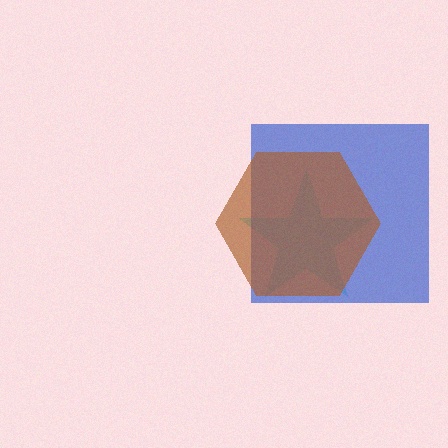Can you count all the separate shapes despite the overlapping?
Yes, there are 3 separate shapes.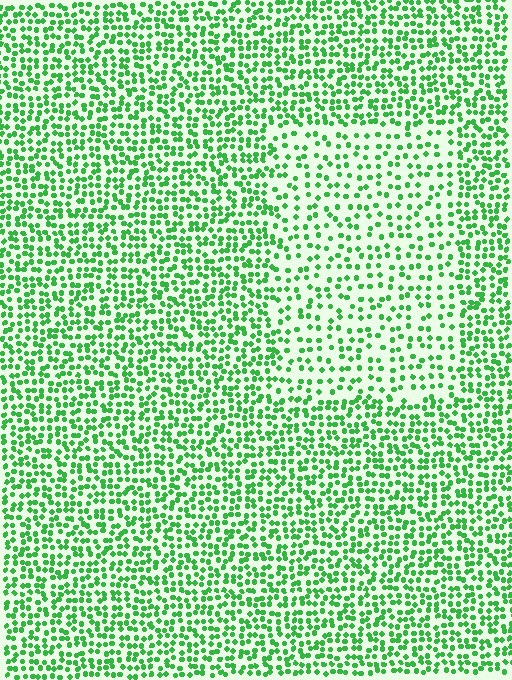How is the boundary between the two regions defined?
The boundary is defined by a change in element density (approximately 1.8x ratio). All elements are the same color, size, and shape.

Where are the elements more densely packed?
The elements are more densely packed outside the rectangle boundary.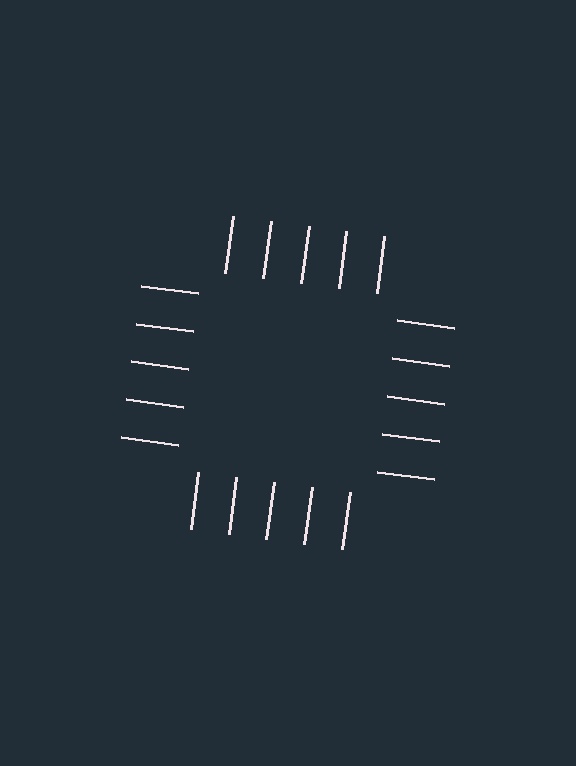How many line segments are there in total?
20 — 5 along each of the 4 edges.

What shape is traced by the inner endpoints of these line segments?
An illusory square — the line segments terminate on its edges but no continuous stroke is drawn.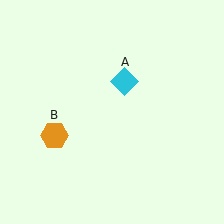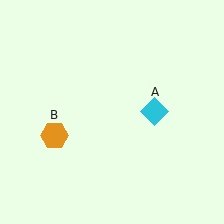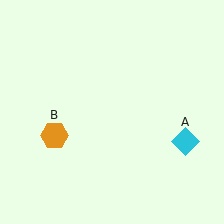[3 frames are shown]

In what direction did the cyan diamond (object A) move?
The cyan diamond (object A) moved down and to the right.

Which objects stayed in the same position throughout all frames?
Orange hexagon (object B) remained stationary.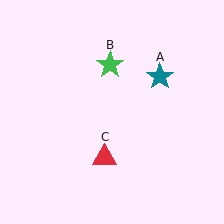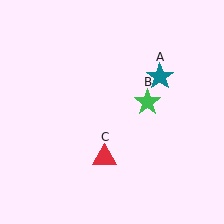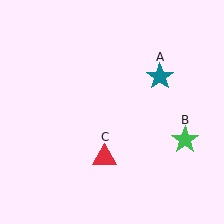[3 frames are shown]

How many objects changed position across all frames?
1 object changed position: green star (object B).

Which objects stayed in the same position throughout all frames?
Teal star (object A) and red triangle (object C) remained stationary.